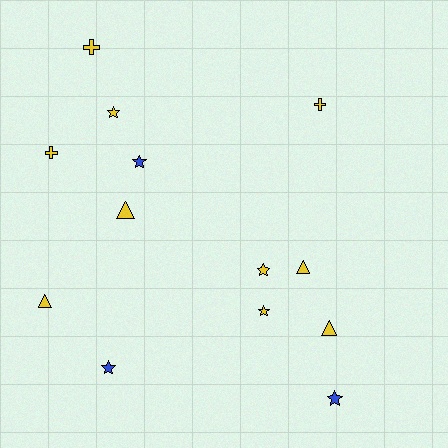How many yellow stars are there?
There are 3 yellow stars.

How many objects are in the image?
There are 13 objects.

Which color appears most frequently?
Yellow, with 10 objects.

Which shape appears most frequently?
Star, with 6 objects.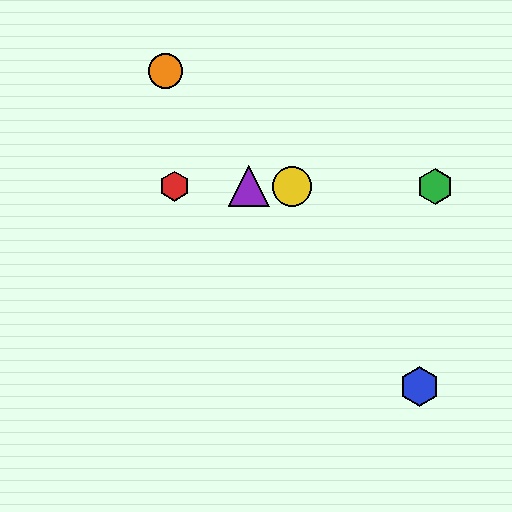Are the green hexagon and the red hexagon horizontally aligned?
Yes, both are at y≈186.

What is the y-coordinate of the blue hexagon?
The blue hexagon is at y≈386.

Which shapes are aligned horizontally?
The red hexagon, the green hexagon, the yellow circle, the purple triangle are aligned horizontally.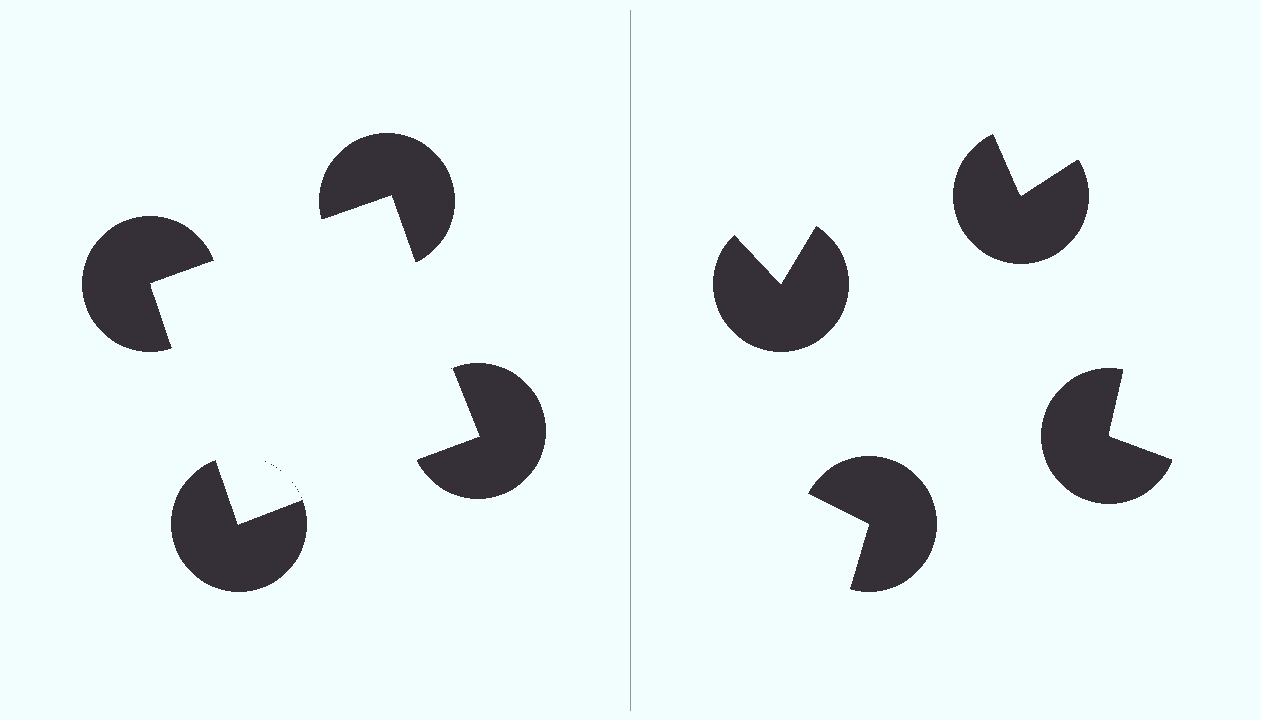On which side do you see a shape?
An illusory square appears on the left side. On the right side the wedge cuts are rotated, so no coherent shape forms.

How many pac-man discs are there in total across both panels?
8 — 4 on each side.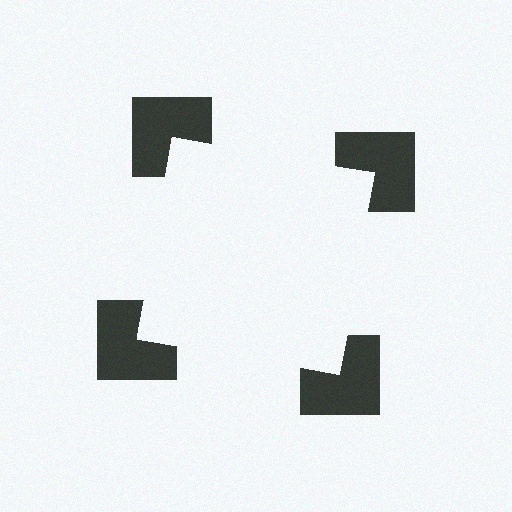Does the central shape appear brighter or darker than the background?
It typically appears slightly brighter than the background, even though no actual brightness change is drawn.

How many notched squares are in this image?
There are 4 — one at each vertex of the illusory square.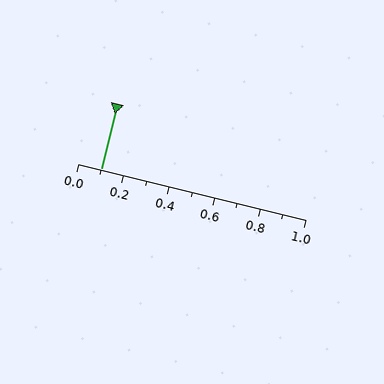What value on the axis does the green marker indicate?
The marker indicates approximately 0.1.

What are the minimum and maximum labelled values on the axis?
The axis runs from 0.0 to 1.0.